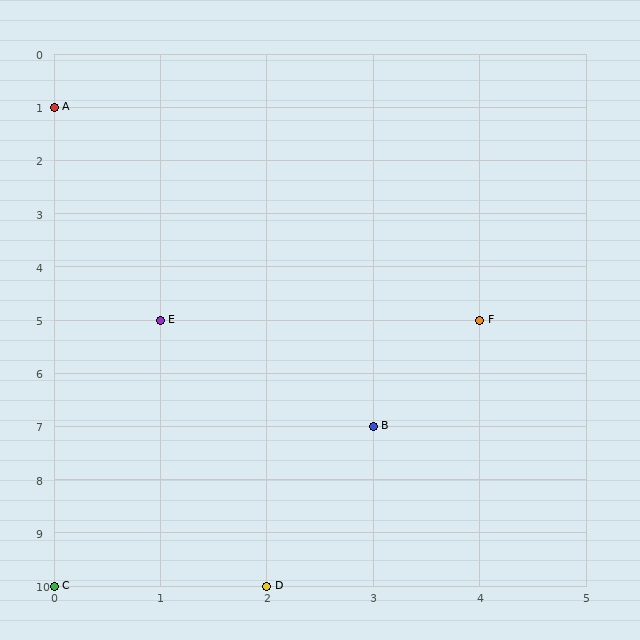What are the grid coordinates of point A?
Point A is at grid coordinates (0, 1).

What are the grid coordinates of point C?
Point C is at grid coordinates (0, 10).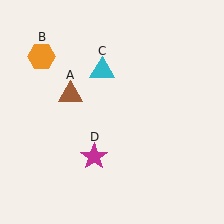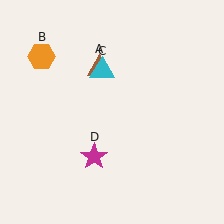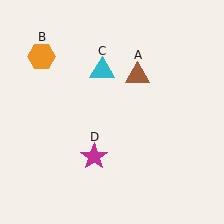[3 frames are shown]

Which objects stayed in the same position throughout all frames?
Orange hexagon (object B) and cyan triangle (object C) and magenta star (object D) remained stationary.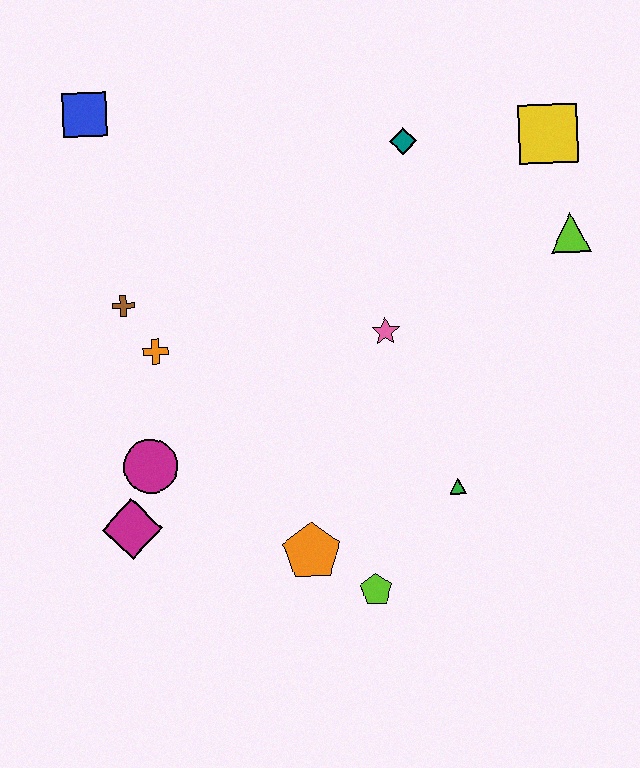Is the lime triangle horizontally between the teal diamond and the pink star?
No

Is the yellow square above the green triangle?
Yes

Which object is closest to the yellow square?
The lime triangle is closest to the yellow square.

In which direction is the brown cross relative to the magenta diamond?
The brown cross is above the magenta diamond.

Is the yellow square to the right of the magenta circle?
Yes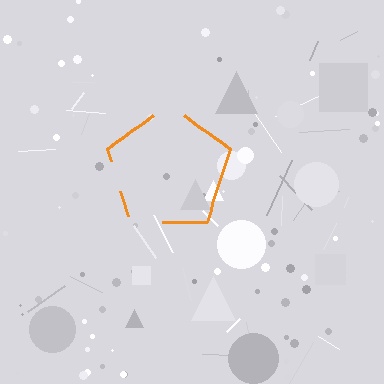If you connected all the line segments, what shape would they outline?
They would outline a pentagon.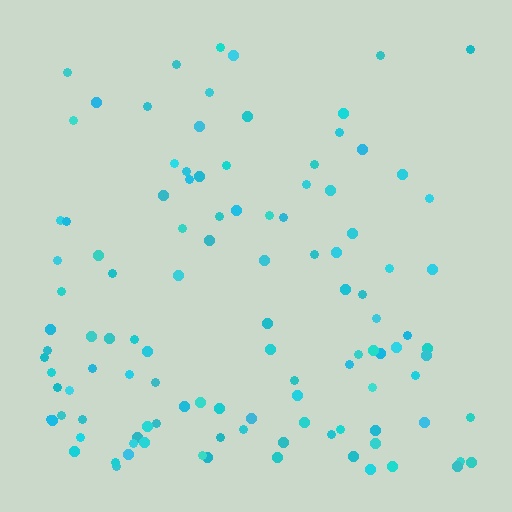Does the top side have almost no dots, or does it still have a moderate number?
Still a moderate number, just noticeably fewer than the bottom.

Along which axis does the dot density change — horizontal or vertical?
Vertical.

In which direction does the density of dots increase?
From top to bottom, with the bottom side densest.